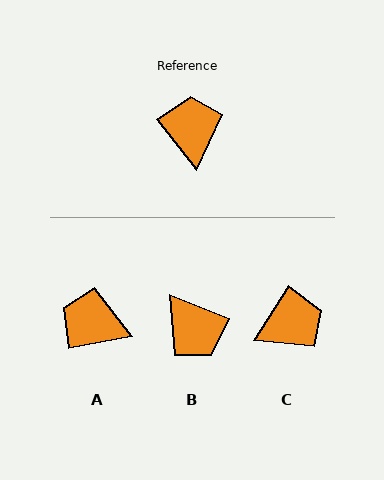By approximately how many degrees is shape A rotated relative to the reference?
Approximately 62 degrees counter-clockwise.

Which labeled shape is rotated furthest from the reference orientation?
B, about 150 degrees away.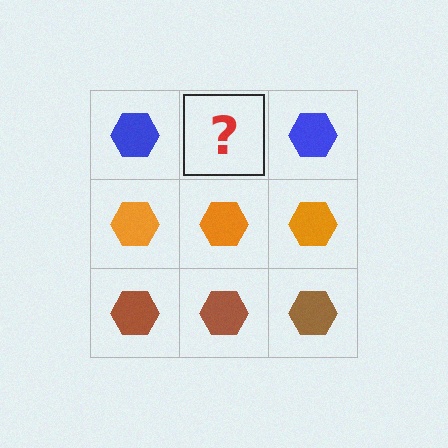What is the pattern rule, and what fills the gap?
The rule is that each row has a consistent color. The gap should be filled with a blue hexagon.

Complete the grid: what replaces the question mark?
The question mark should be replaced with a blue hexagon.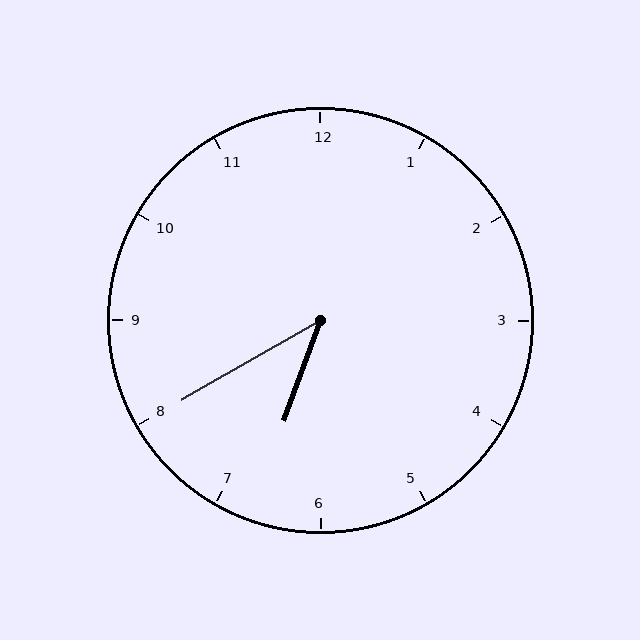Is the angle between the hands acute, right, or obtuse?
It is acute.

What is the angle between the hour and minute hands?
Approximately 40 degrees.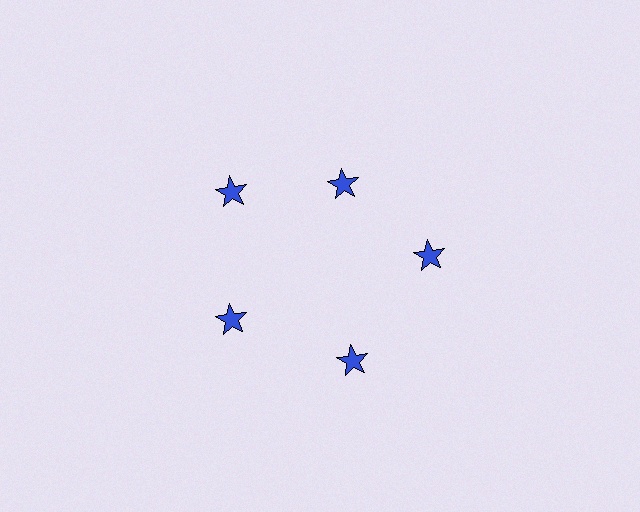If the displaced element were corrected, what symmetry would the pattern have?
It would have 5-fold rotational symmetry — the pattern would map onto itself every 72 degrees.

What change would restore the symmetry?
The symmetry would be restored by moving it outward, back onto the ring so that all 5 stars sit at equal angles and equal distance from the center.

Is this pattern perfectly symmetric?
No. The 5 blue stars are arranged in a ring, but one element near the 1 o'clock position is pulled inward toward the center, breaking the 5-fold rotational symmetry.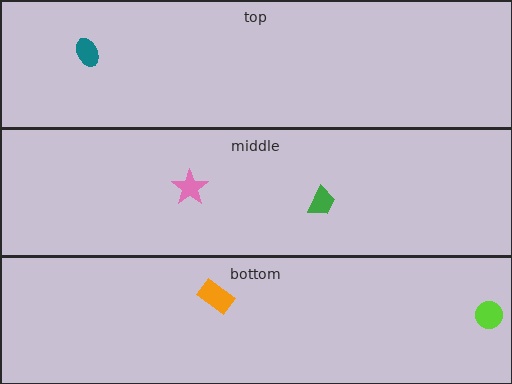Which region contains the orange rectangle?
The bottom region.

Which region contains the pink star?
The middle region.